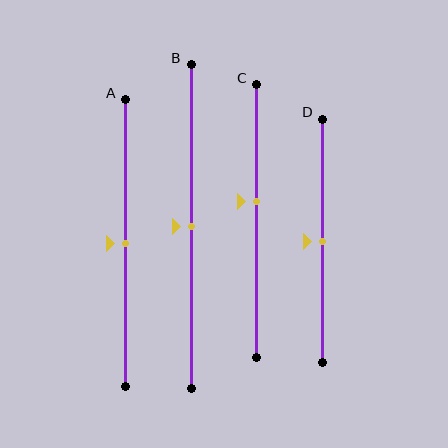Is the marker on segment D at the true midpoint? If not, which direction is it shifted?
Yes, the marker on segment D is at the true midpoint.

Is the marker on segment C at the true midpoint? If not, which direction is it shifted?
No, the marker on segment C is shifted upward by about 7% of the segment length.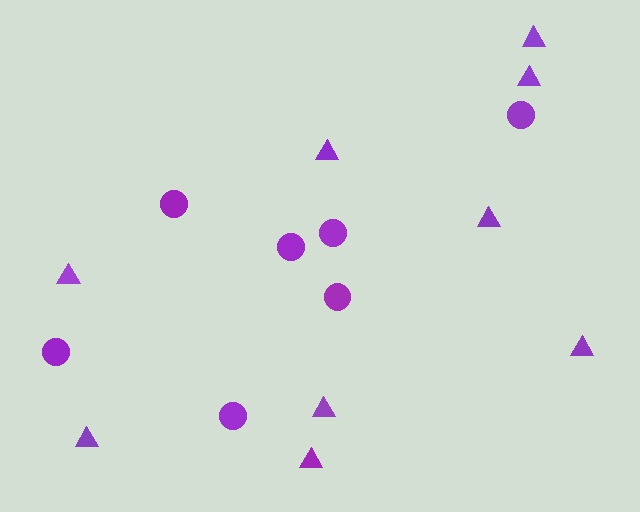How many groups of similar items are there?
There are 2 groups: one group of circles (7) and one group of triangles (9).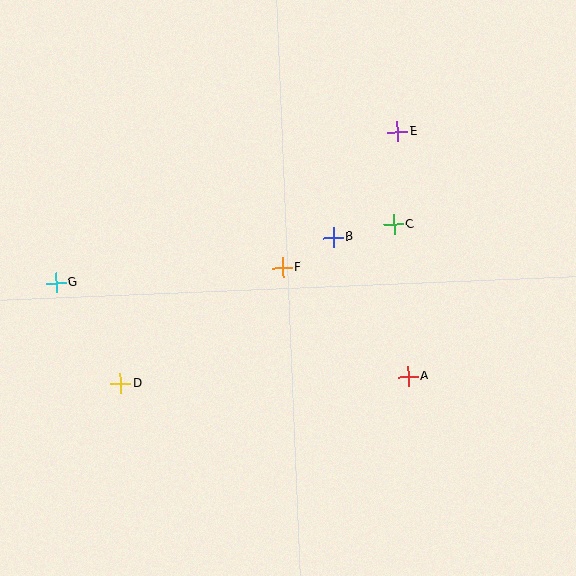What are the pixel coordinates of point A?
Point A is at (408, 377).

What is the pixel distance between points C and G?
The distance between C and G is 343 pixels.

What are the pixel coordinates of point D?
Point D is at (121, 384).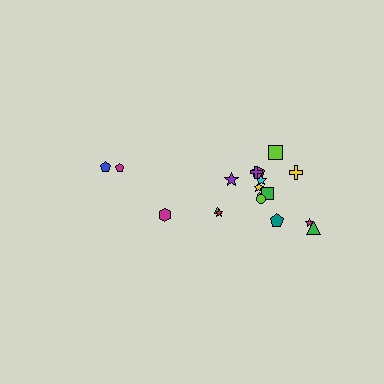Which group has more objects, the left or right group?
The right group.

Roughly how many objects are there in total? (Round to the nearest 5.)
Roughly 20 objects in total.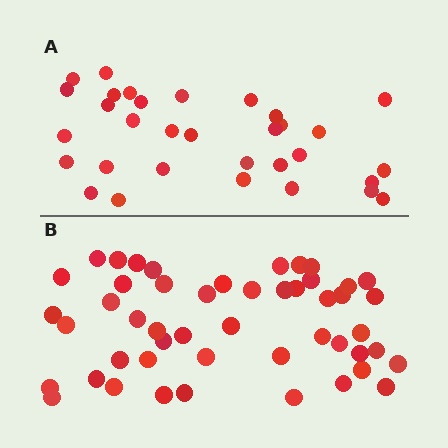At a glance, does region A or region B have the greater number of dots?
Region B (the bottom region) has more dots.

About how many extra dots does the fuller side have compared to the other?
Region B has approximately 15 more dots than region A.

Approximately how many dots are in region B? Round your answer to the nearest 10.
About 50 dots. (The exact count is 49, which rounds to 50.)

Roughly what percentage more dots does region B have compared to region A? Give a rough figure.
About 55% more.